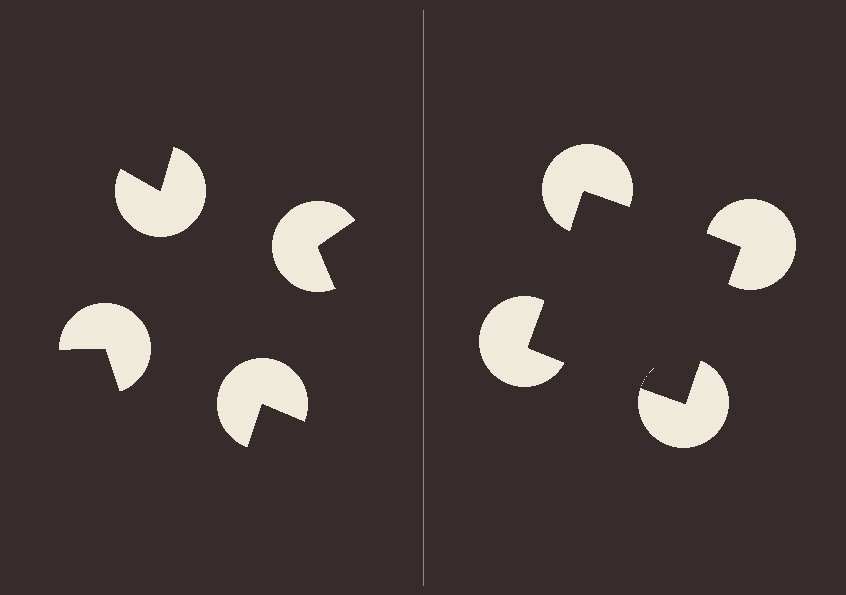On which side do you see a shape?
An illusory square appears on the right side. On the left side the wedge cuts are rotated, so no coherent shape forms.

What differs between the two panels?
The pac-man discs are positioned identically on both sides; only the wedge orientations differ. On the right they align to a square; on the left they are misaligned.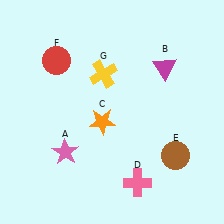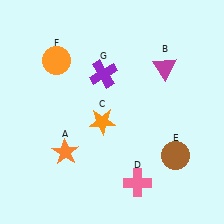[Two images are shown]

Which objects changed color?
A changed from pink to orange. F changed from red to orange. G changed from yellow to purple.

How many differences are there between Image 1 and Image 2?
There are 3 differences between the two images.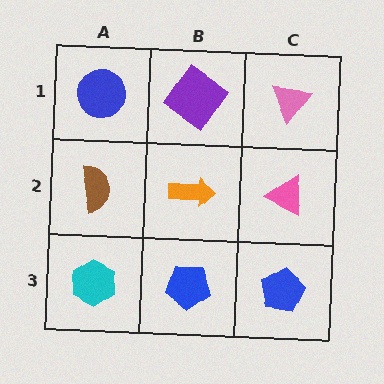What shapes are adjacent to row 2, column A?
A blue circle (row 1, column A), a cyan hexagon (row 3, column A), an orange arrow (row 2, column B).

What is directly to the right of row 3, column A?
A blue pentagon.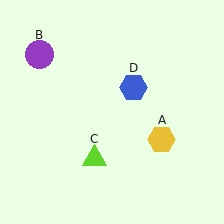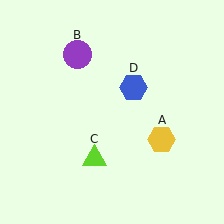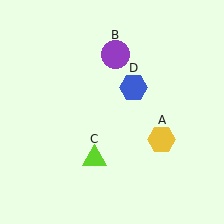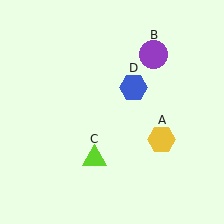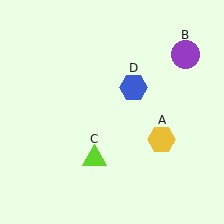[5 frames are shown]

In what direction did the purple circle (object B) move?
The purple circle (object B) moved right.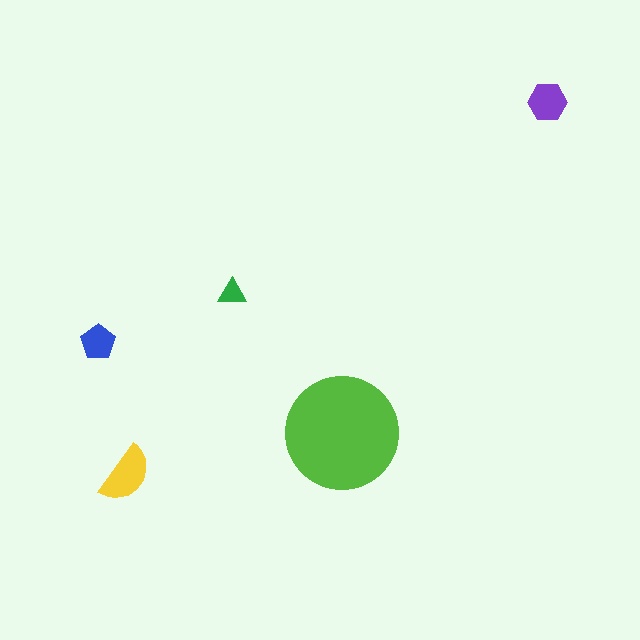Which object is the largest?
The lime circle.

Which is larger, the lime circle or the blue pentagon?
The lime circle.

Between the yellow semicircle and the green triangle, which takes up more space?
The yellow semicircle.